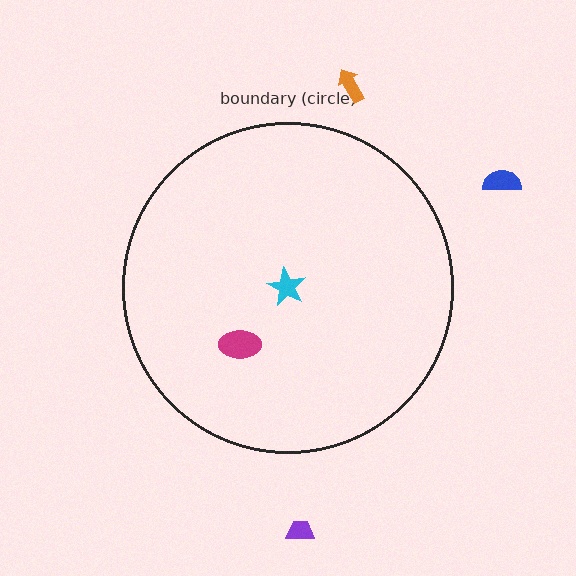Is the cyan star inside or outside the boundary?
Inside.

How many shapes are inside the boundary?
2 inside, 3 outside.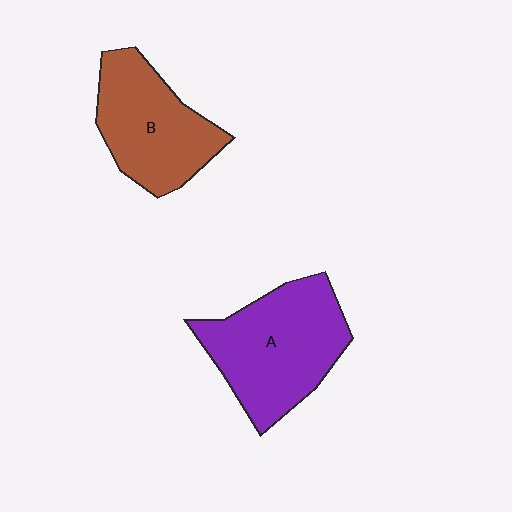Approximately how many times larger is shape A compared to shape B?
Approximately 1.2 times.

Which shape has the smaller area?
Shape B (brown).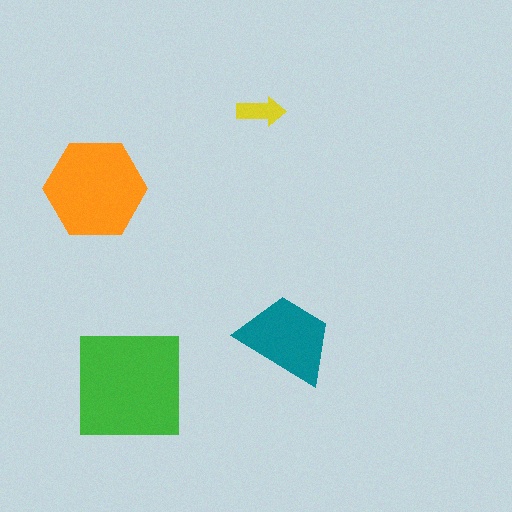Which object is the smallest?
The yellow arrow.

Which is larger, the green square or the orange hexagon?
The green square.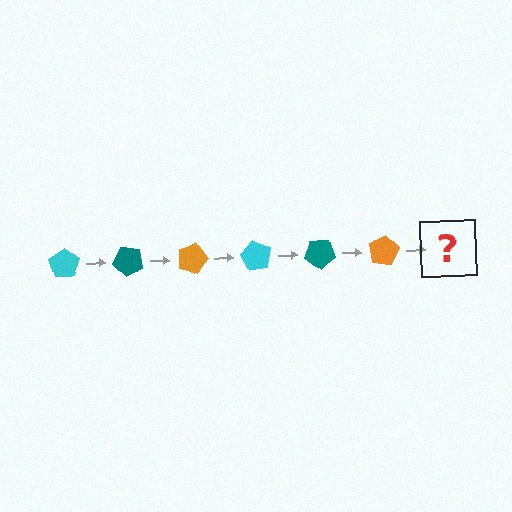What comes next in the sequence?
The next element should be a cyan pentagon, rotated 270 degrees from the start.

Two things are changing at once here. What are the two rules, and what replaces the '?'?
The two rules are that it rotates 45 degrees each step and the color cycles through cyan, teal, and orange. The '?' should be a cyan pentagon, rotated 270 degrees from the start.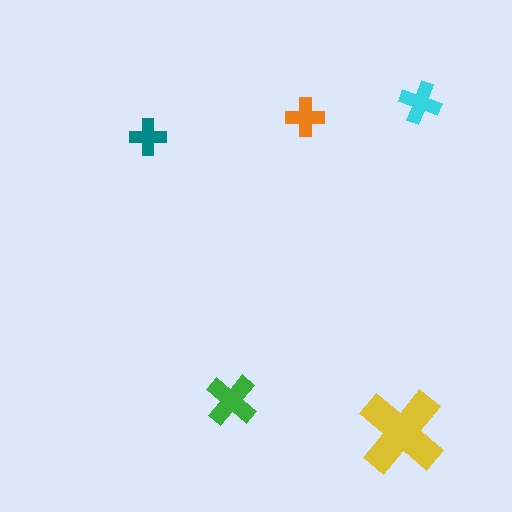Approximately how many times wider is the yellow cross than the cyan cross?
About 2 times wider.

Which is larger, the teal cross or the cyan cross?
The cyan one.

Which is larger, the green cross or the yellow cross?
The yellow one.